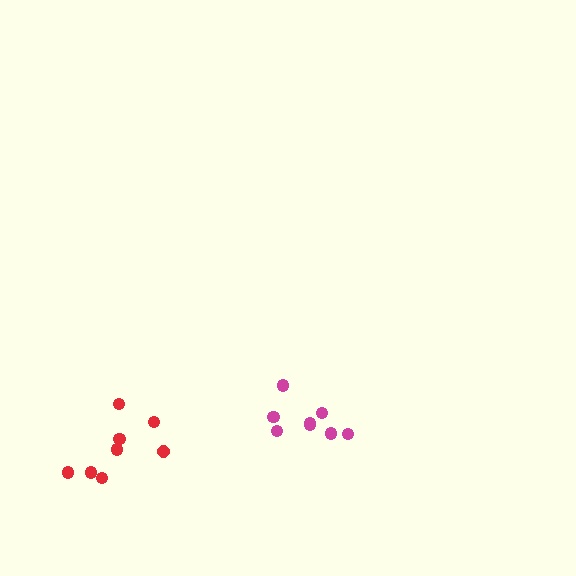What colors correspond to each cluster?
The clusters are colored: red, magenta.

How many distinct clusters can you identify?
There are 2 distinct clusters.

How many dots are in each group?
Group 1: 8 dots, Group 2: 8 dots (16 total).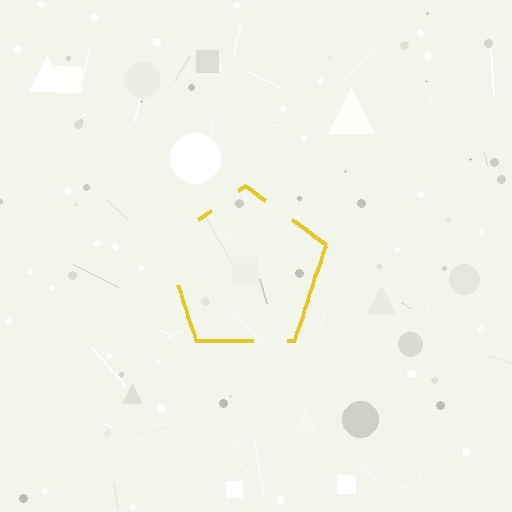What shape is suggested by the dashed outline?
The dashed outline suggests a pentagon.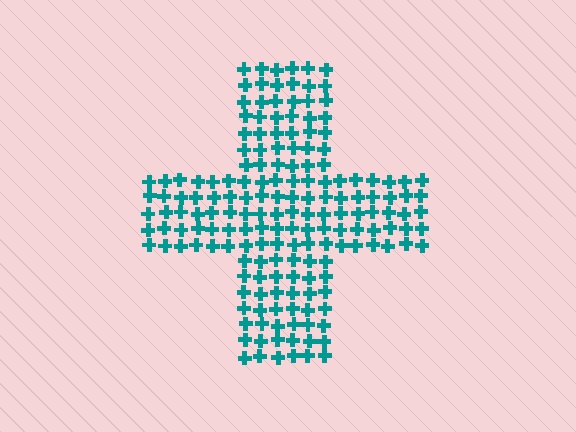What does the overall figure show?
The overall figure shows a cross.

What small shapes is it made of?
It is made of small crosses.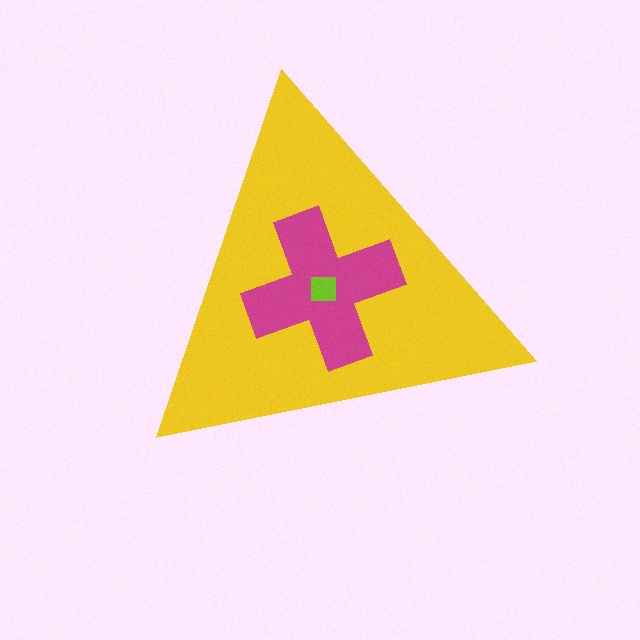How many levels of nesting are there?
3.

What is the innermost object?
The lime square.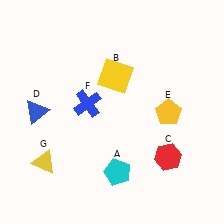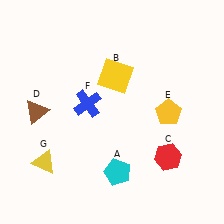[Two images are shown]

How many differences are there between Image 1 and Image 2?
There is 1 difference between the two images.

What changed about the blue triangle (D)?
In Image 1, D is blue. In Image 2, it changed to brown.